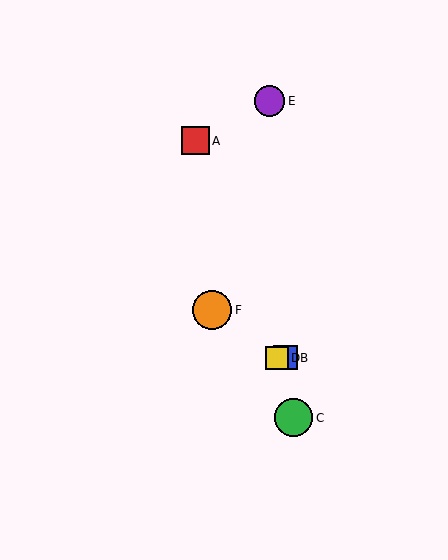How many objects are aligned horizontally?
2 objects (B, D) are aligned horizontally.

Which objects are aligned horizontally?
Objects B, D are aligned horizontally.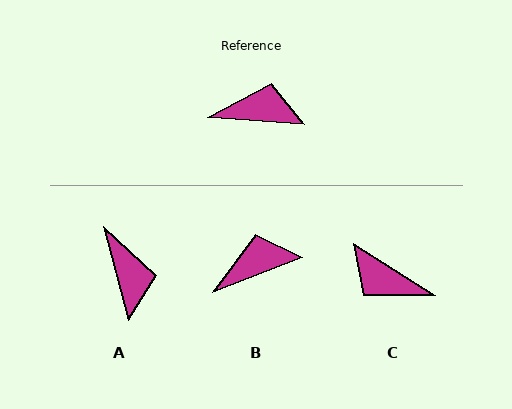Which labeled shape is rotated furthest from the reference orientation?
C, about 152 degrees away.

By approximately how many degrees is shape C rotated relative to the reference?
Approximately 152 degrees counter-clockwise.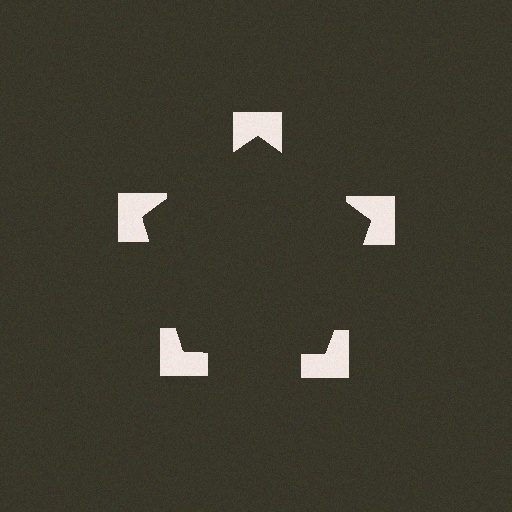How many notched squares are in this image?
There are 5 — one at each vertex of the illusory pentagon.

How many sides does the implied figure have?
5 sides.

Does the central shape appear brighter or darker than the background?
It typically appears slightly darker than the background, even though no actual brightness change is drawn.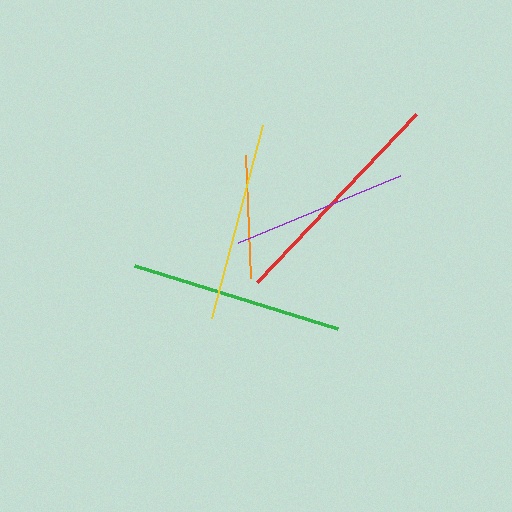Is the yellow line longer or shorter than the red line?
The red line is longer than the yellow line.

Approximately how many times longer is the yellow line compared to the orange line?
The yellow line is approximately 1.6 times the length of the orange line.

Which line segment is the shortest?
The orange line is the shortest at approximately 124 pixels.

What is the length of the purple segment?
The purple segment is approximately 175 pixels long.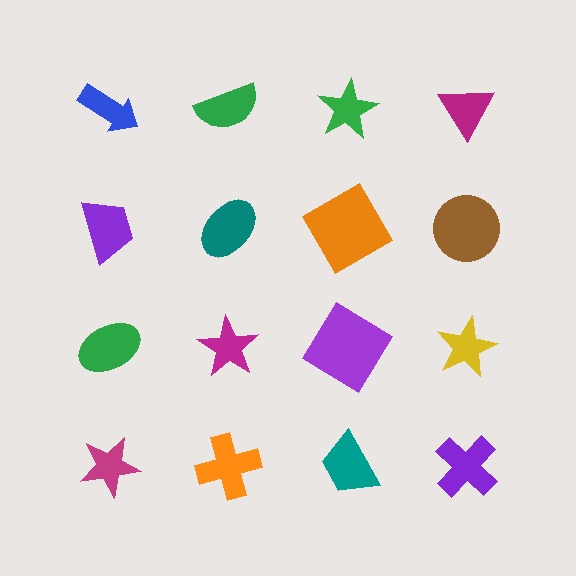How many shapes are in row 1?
4 shapes.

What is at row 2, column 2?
A teal ellipse.